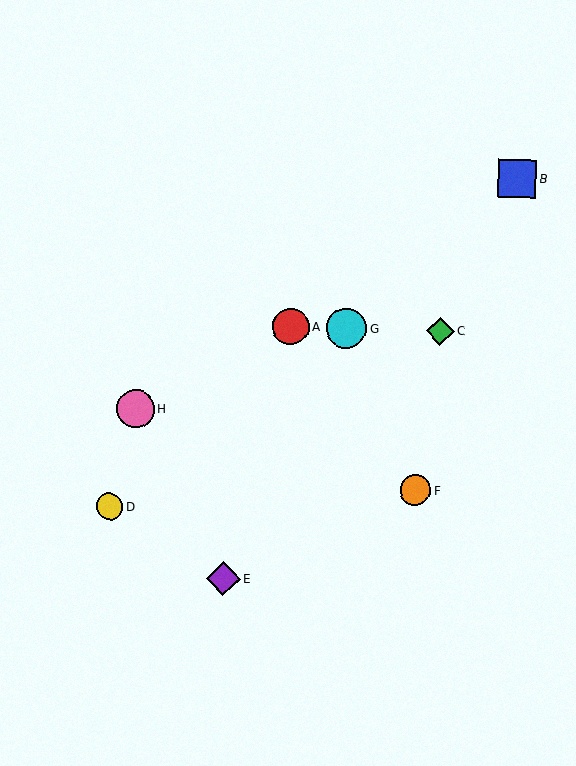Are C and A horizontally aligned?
Yes, both are at y≈331.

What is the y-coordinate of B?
Object B is at y≈178.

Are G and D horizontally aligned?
No, G is at y≈328 and D is at y≈507.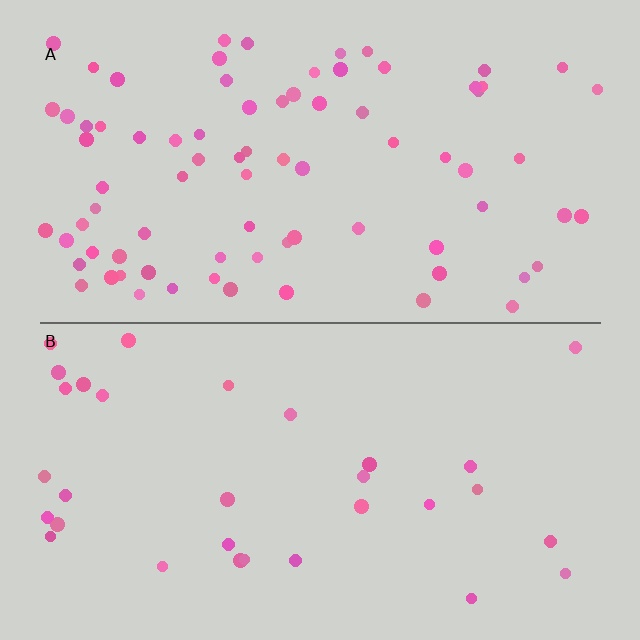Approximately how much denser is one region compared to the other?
Approximately 2.5× — region A over region B.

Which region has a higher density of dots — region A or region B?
A (the top).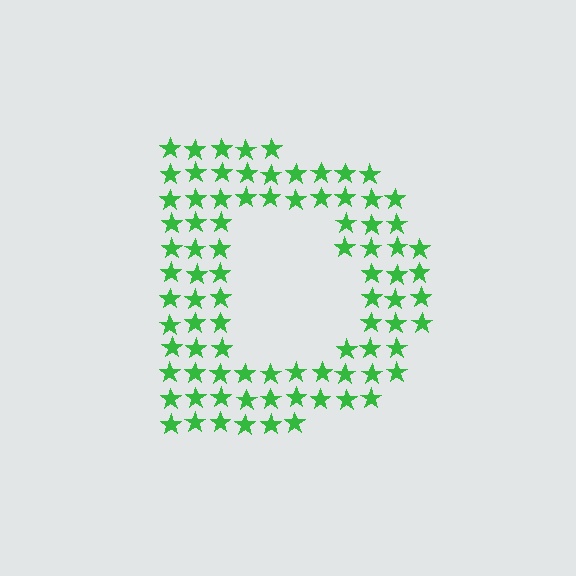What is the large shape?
The large shape is the letter D.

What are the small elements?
The small elements are stars.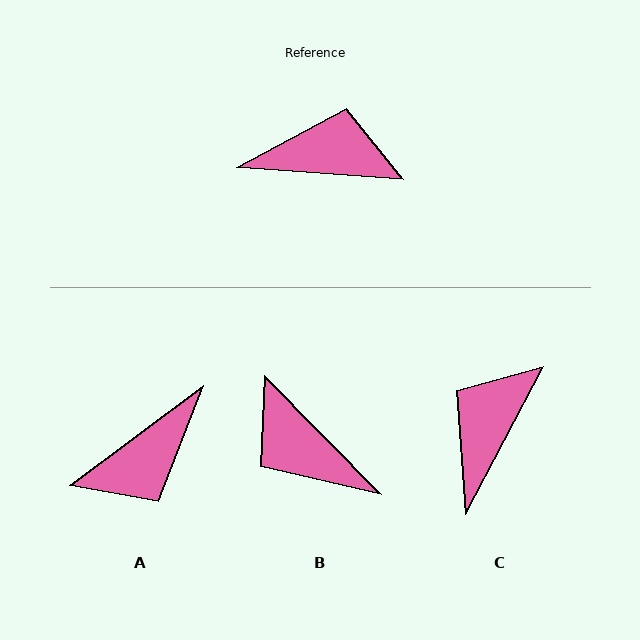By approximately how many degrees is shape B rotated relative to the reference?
Approximately 138 degrees counter-clockwise.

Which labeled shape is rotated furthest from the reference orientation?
A, about 139 degrees away.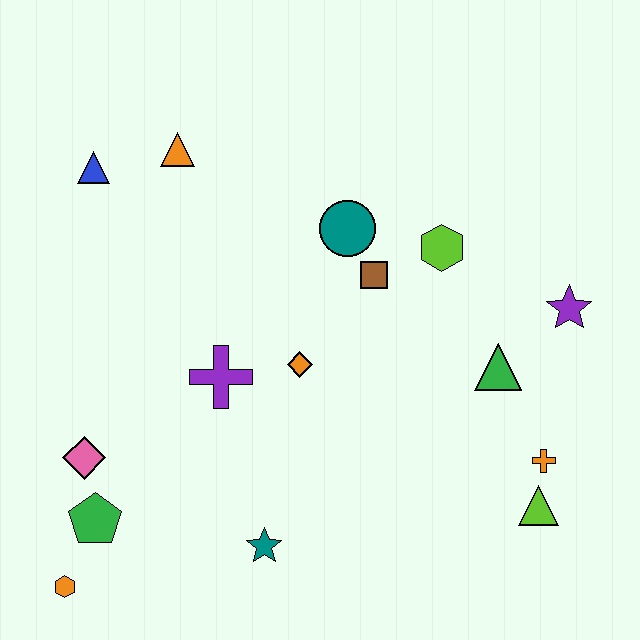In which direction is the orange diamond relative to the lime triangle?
The orange diamond is to the left of the lime triangle.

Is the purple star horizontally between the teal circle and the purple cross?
No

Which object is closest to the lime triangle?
The orange cross is closest to the lime triangle.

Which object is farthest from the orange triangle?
The lime triangle is farthest from the orange triangle.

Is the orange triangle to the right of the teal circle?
No